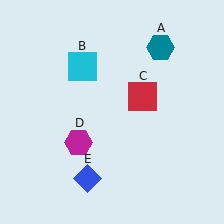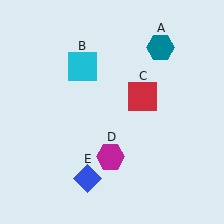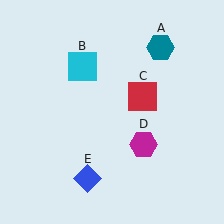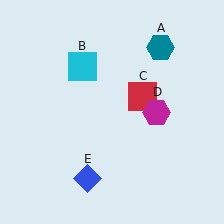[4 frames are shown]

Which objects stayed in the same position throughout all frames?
Teal hexagon (object A) and cyan square (object B) and red square (object C) and blue diamond (object E) remained stationary.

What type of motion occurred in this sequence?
The magenta hexagon (object D) rotated counterclockwise around the center of the scene.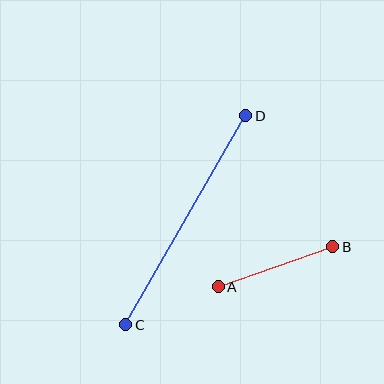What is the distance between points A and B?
The distance is approximately 121 pixels.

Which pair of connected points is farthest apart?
Points C and D are farthest apart.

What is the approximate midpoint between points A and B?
The midpoint is at approximately (275, 267) pixels.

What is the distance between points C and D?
The distance is approximately 241 pixels.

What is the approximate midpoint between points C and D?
The midpoint is at approximately (186, 220) pixels.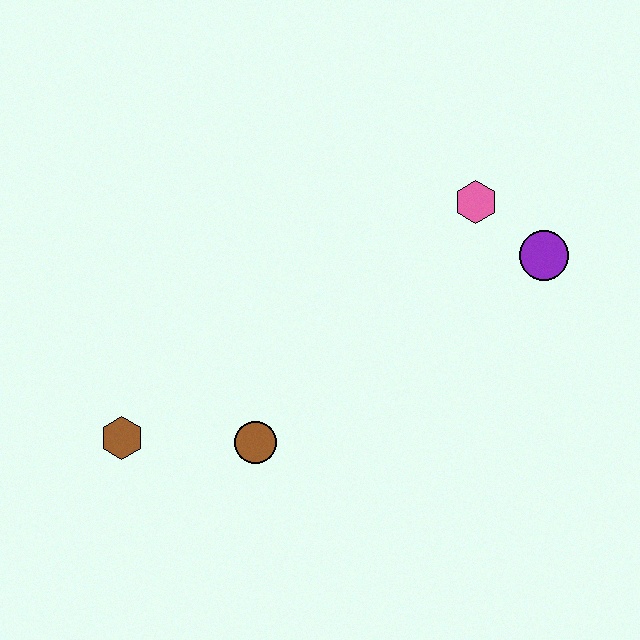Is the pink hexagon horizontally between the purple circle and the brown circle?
Yes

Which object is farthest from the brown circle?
The purple circle is farthest from the brown circle.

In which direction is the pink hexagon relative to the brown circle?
The pink hexagon is above the brown circle.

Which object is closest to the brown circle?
The brown hexagon is closest to the brown circle.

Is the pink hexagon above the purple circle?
Yes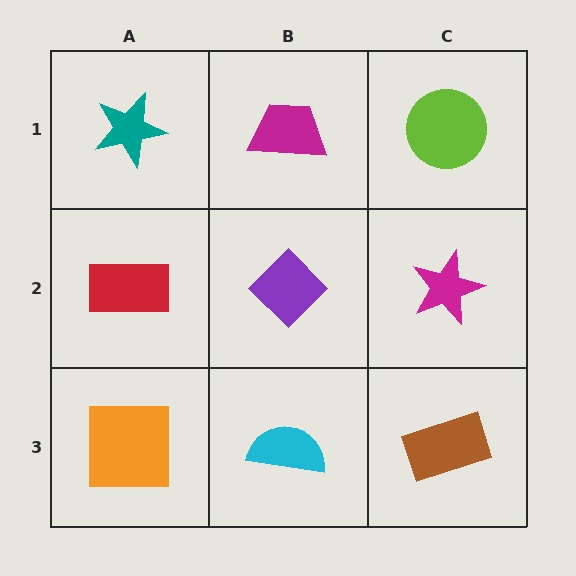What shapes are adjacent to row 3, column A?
A red rectangle (row 2, column A), a cyan semicircle (row 3, column B).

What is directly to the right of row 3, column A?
A cyan semicircle.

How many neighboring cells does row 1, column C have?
2.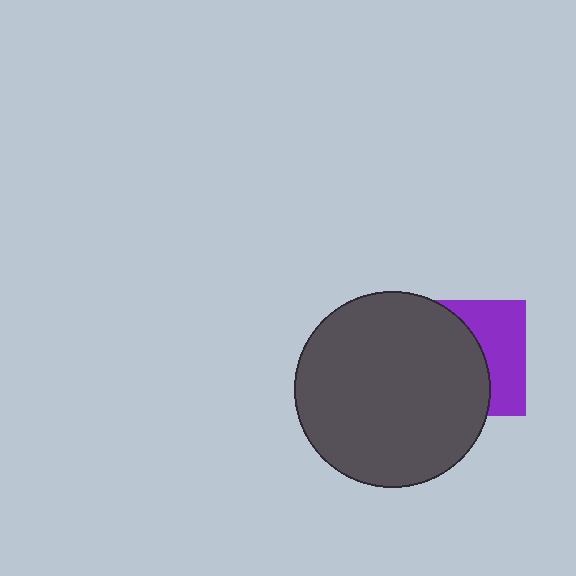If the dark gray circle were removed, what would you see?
You would see the complete purple square.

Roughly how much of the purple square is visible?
A small part of it is visible (roughly 41%).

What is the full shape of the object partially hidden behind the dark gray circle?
The partially hidden object is a purple square.